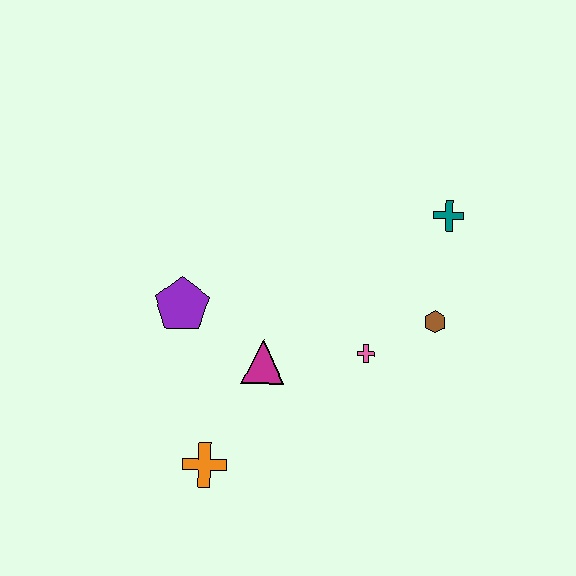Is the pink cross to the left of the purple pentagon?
No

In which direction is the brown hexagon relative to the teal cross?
The brown hexagon is below the teal cross.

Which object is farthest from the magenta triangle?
The teal cross is farthest from the magenta triangle.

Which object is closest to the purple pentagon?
The magenta triangle is closest to the purple pentagon.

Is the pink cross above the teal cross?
No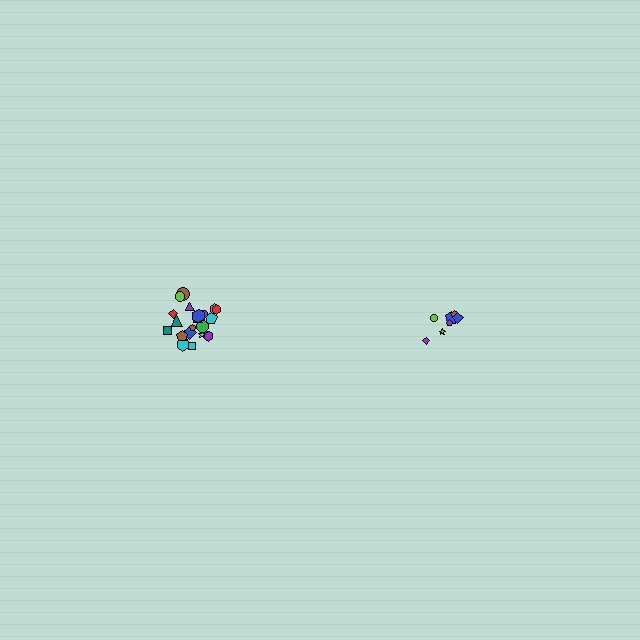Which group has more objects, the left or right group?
The left group.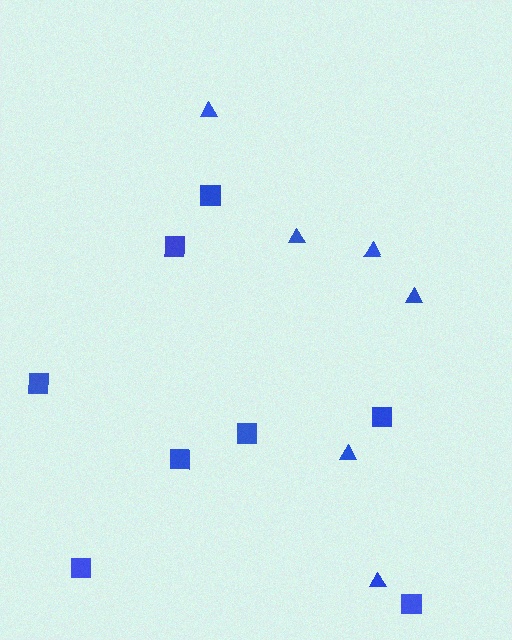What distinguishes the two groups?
There are 2 groups: one group of triangles (6) and one group of squares (8).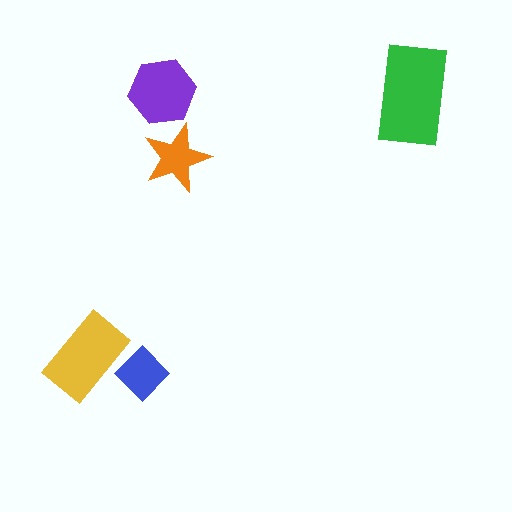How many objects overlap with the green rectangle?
0 objects overlap with the green rectangle.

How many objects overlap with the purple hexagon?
0 objects overlap with the purple hexagon.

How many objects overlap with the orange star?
0 objects overlap with the orange star.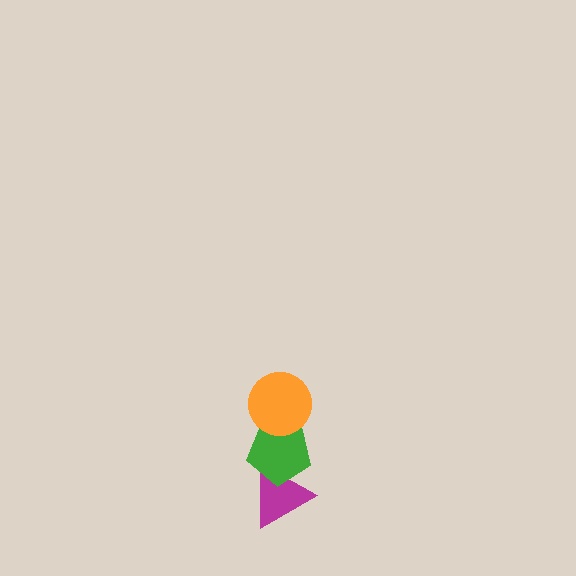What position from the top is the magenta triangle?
The magenta triangle is 3rd from the top.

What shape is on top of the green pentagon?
The orange circle is on top of the green pentagon.